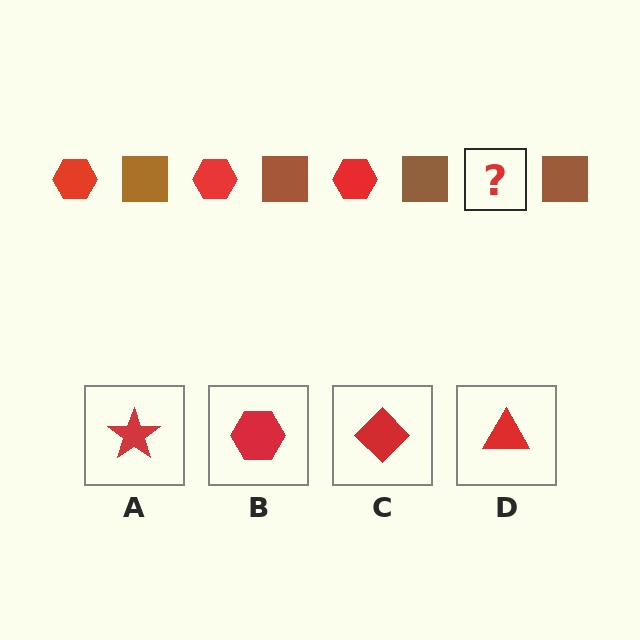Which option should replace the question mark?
Option B.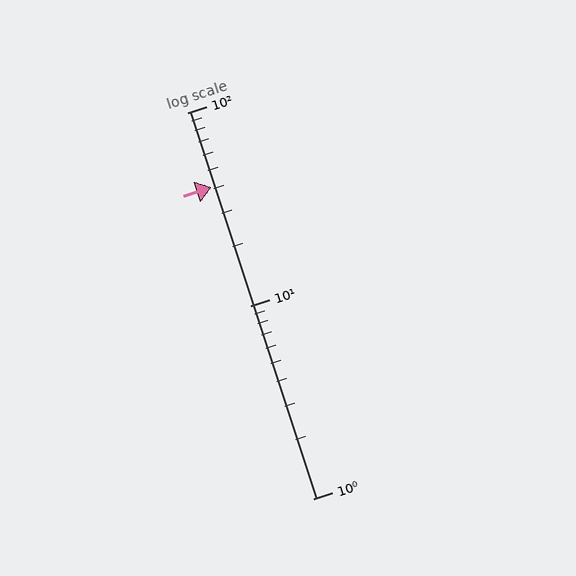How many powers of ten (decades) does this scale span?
The scale spans 2 decades, from 1 to 100.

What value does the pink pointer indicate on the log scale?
The pointer indicates approximately 41.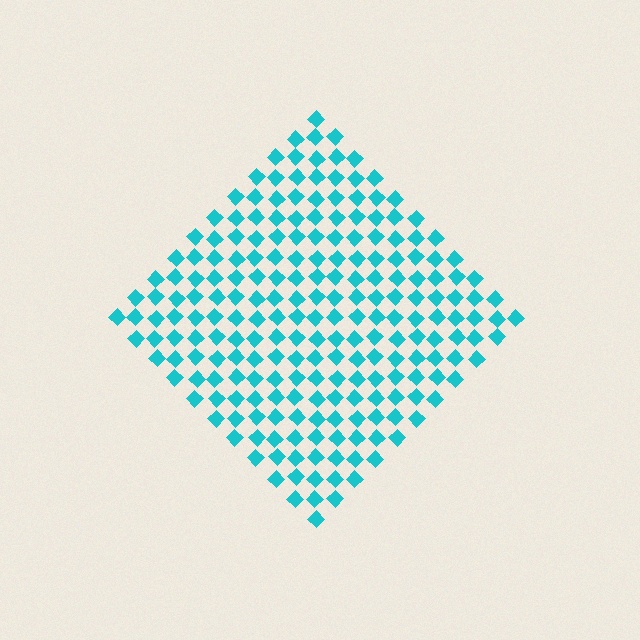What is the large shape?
The large shape is a diamond.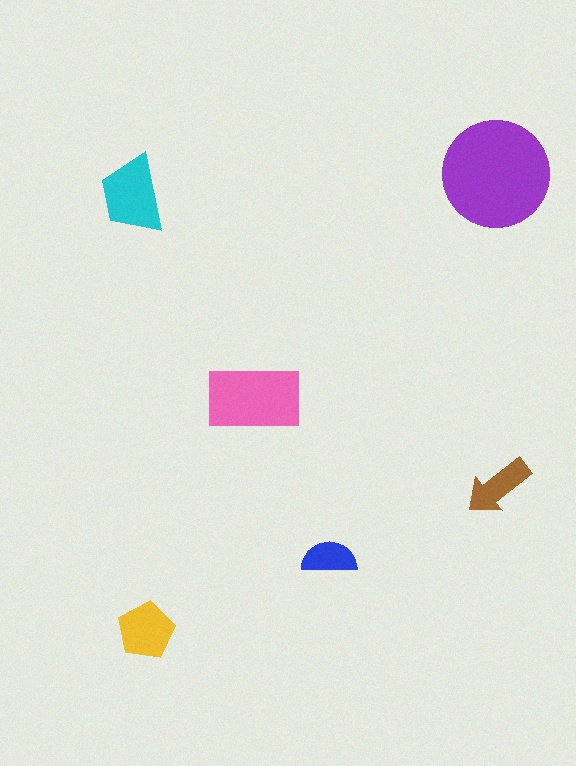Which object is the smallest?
The blue semicircle.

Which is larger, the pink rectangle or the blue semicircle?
The pink rectangle.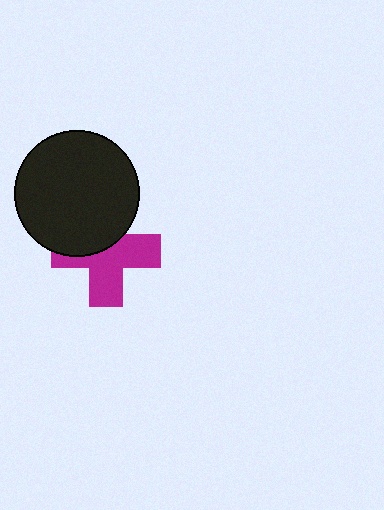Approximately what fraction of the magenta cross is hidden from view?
Roughly 41% of the magenta cross is hidden behind the black circle.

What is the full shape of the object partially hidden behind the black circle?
The partially hidden object is a magenta cross.